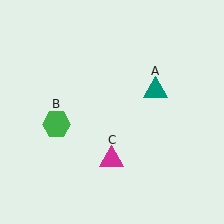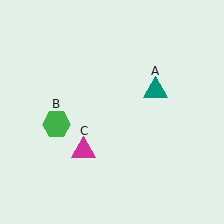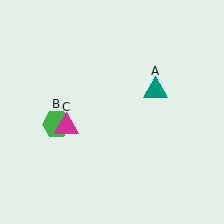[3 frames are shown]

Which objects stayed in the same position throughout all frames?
Teal triangle (object A) and green hexagon (object B) remained stationary.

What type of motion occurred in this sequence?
The magenta triangle (object C) rotated clockwise around the center of the scene.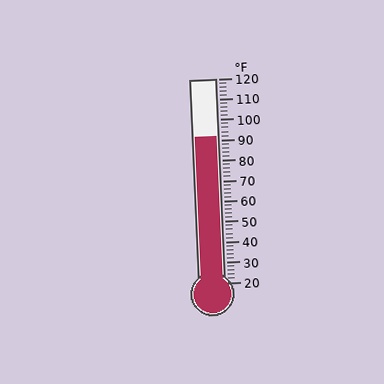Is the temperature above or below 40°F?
The temperature is above 40°F.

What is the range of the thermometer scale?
The thermometer scale ranges from 20°F to 120°F.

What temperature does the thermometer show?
The thermometer shows approximately 92°F.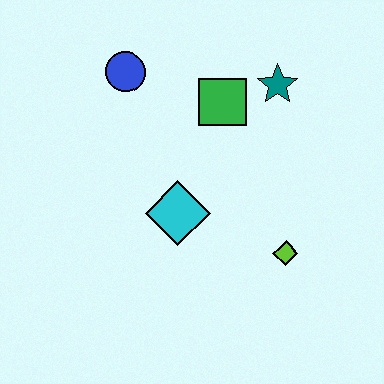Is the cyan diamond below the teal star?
Yes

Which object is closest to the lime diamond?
The cyan diamond is closest to the lime diamond.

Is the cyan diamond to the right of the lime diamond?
No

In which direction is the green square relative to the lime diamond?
The green square is above the lime diamond.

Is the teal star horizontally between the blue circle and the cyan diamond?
No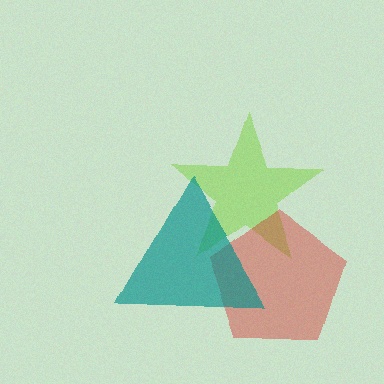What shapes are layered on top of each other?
The layered shapes are: a lime star, a red pentagon, a teal triangle.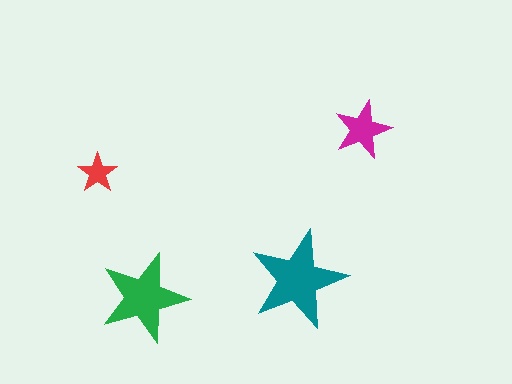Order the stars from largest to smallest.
the teal one, the green one, the magenta one, the red one.